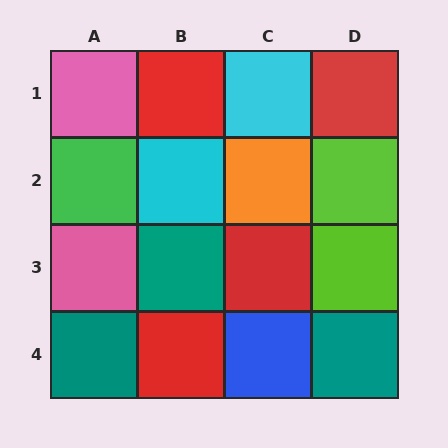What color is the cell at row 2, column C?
Orange.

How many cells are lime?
2 cells are lime.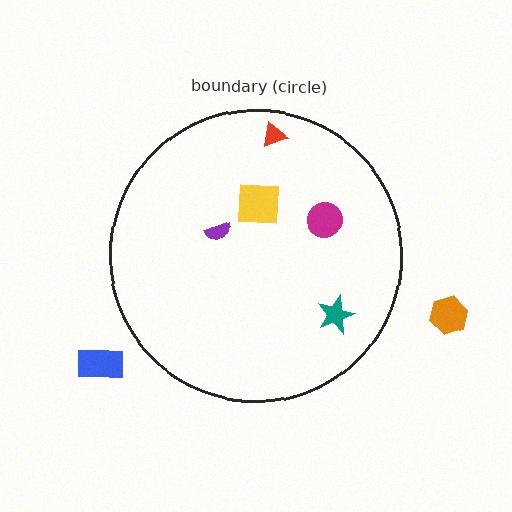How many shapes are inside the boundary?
5 inside, 2 outside.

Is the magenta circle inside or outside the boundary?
Inside.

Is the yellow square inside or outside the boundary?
Inside.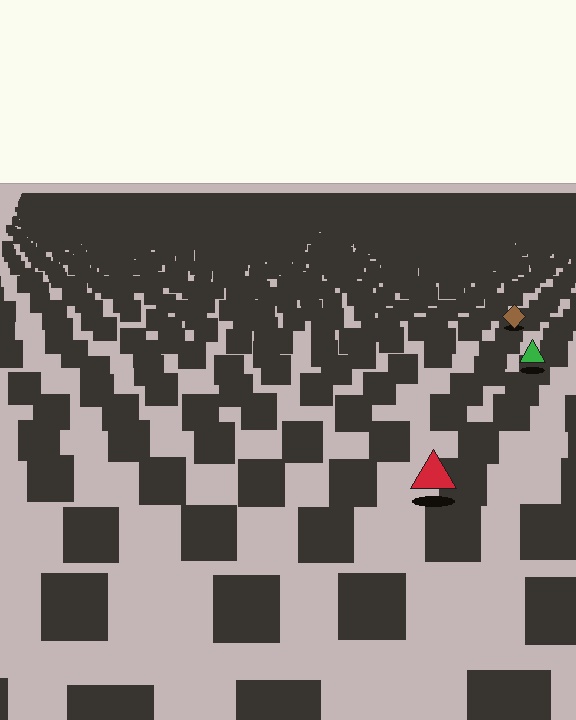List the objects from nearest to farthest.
From nearest to farthest: the red triangle, the green triangle, the brown diamond.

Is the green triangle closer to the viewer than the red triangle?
No. The red triangle is closer — you can tell from the texture gradient: the ground texture is coarser near it.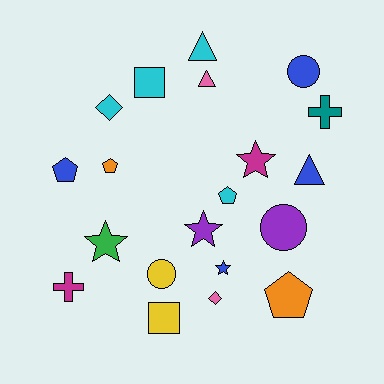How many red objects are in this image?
There are no red objects.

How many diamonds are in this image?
There are 2 diamonds.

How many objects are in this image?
There are 20 objects.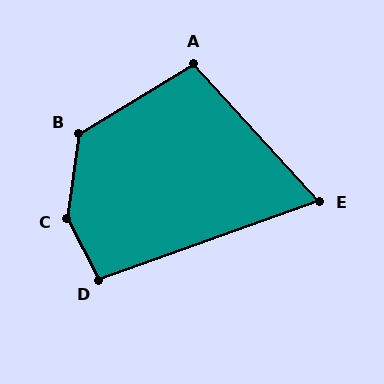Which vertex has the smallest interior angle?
E, at approximately 67 degrees.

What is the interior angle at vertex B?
Approximately 129 degrees (obtuse).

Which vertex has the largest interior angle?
C, at approximately 145 degrees.